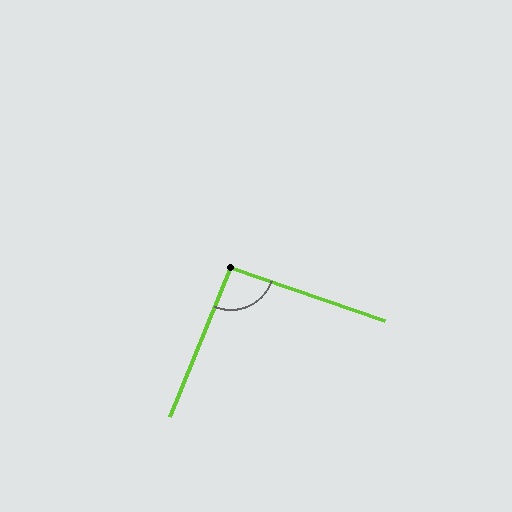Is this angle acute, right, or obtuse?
It is approximately a right angle.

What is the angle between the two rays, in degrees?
Approximately 93 degrees.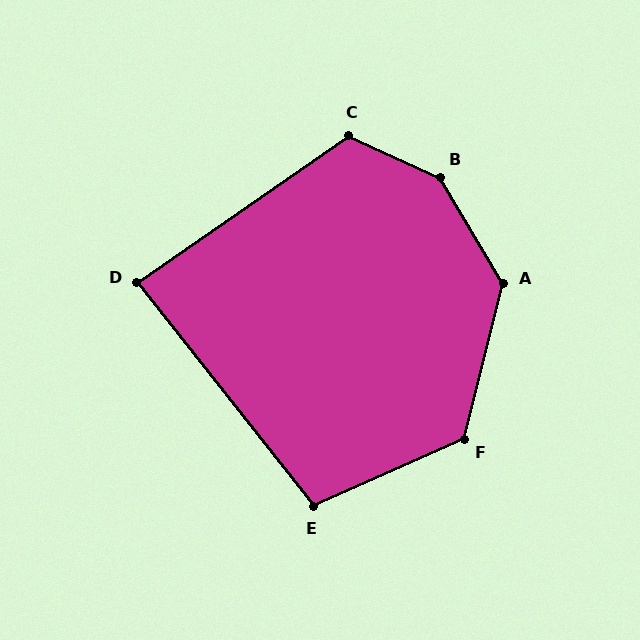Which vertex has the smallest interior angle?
D, at approximately 87 degrees.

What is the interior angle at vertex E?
Approximately 104 degrees (obtuse).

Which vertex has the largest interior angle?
B, at approximately 145 degrees.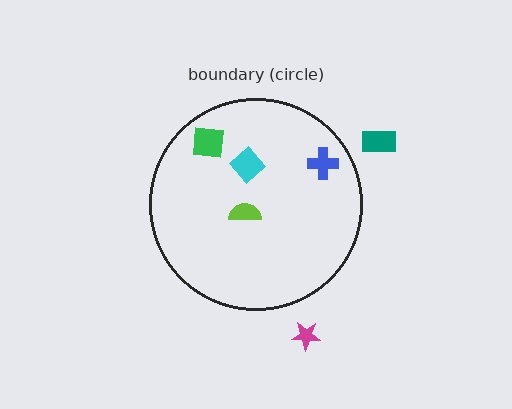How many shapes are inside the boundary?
4 inside, 2 outside.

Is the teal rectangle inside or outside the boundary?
Outside.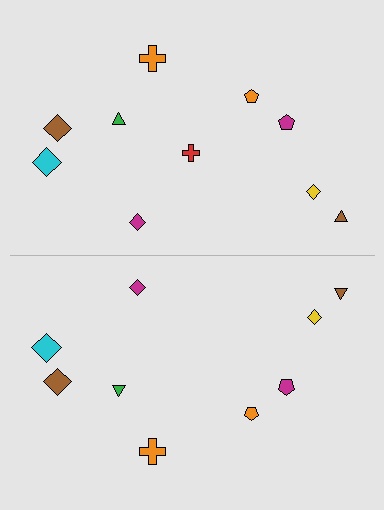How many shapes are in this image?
There are 19 shapes in this image.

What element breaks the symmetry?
A red cross is missing from the bottom side.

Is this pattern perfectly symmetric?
No, the pattern is not perfectly symmetric. A red cross is missing from the bottom side.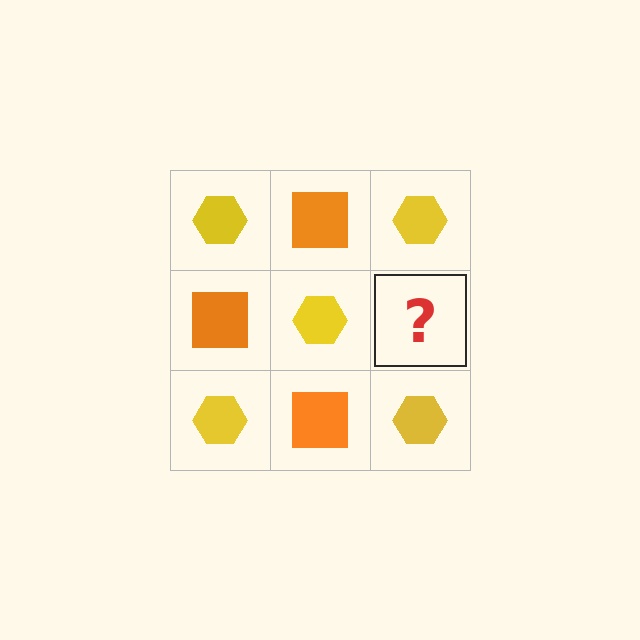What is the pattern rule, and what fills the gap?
The rule is that it alternates yellow hexagon and orange square in a checkerboard pattern. The gap should be filled with an orange square.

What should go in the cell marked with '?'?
The missing cell should contain an orange square.